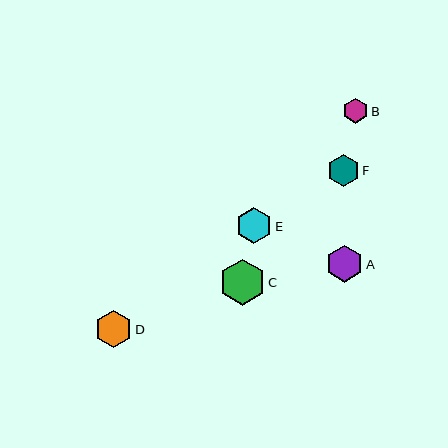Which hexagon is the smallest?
Hexagon B is the smallest with a size of approximately 25 pixels.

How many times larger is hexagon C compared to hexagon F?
Hexagon C is approximately 1.4 times the size of hexagon F.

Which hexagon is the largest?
Hexagon C is the largest with a size of approximately 46 pixels.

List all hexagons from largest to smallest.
From largest to smallest: C, D, A, E, F, B.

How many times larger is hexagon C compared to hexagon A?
Hexagon C is approximately 1.2 times the size of hexagon A.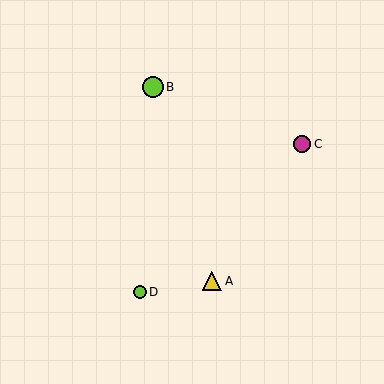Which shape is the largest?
The lime circle (labeled B) is the largest.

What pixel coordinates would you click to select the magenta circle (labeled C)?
Click at (302, 144) to select the magenta circle C.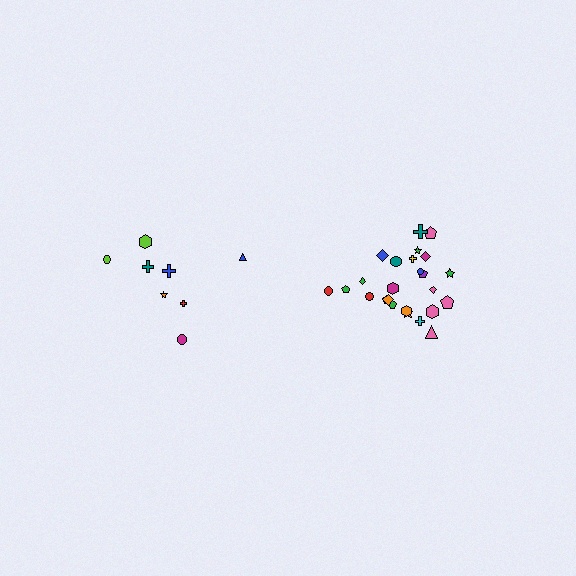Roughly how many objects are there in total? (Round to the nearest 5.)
Roughly 35 objects in total.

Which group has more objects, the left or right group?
The right group.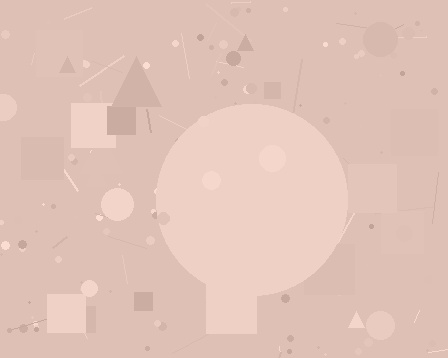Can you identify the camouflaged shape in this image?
The camouflaged shape is a circle.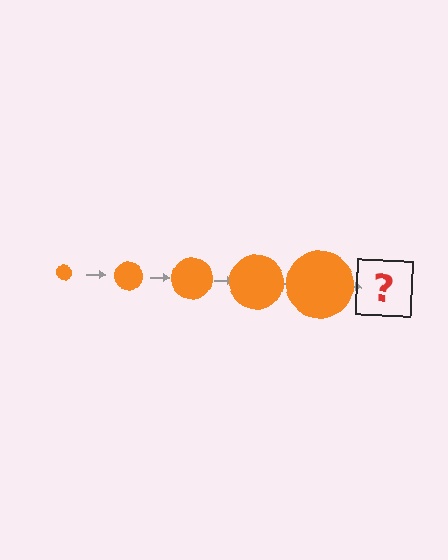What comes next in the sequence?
The next element should be an orange circle, larger than the previous one.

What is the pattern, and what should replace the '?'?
The pattern is that the circle gets progressively larger each step. The '?' should be an orange circle, larger than the previous one.